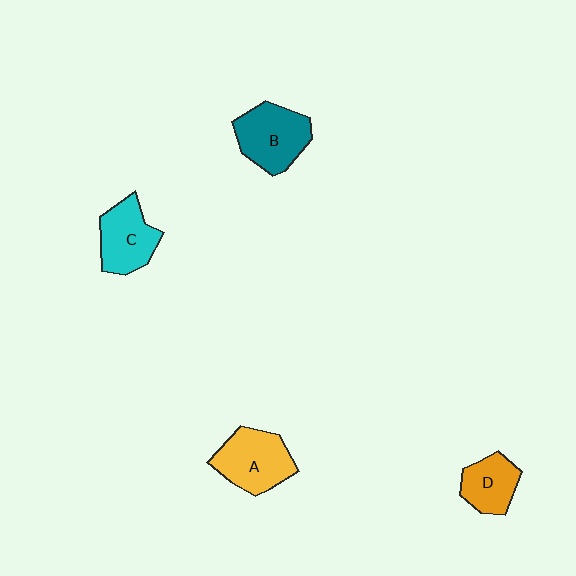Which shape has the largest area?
Shape B (teal).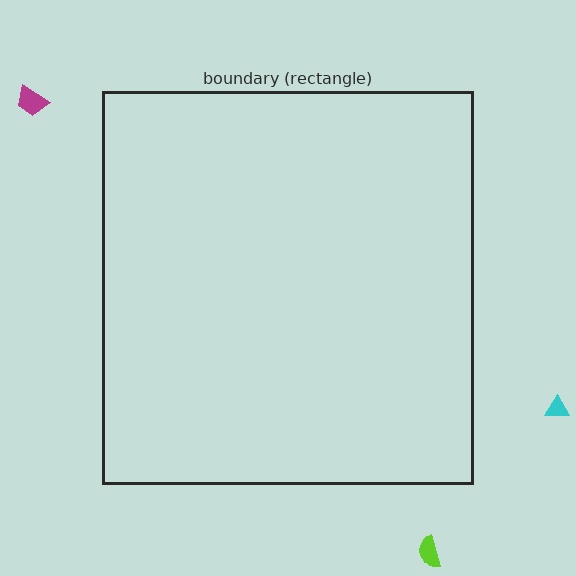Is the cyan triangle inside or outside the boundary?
Outside.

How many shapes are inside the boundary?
0 inside, 3 outside.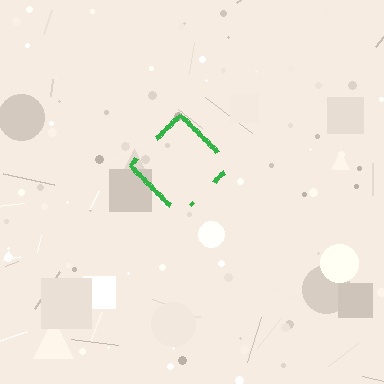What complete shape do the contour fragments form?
The contour fragments form a diamond.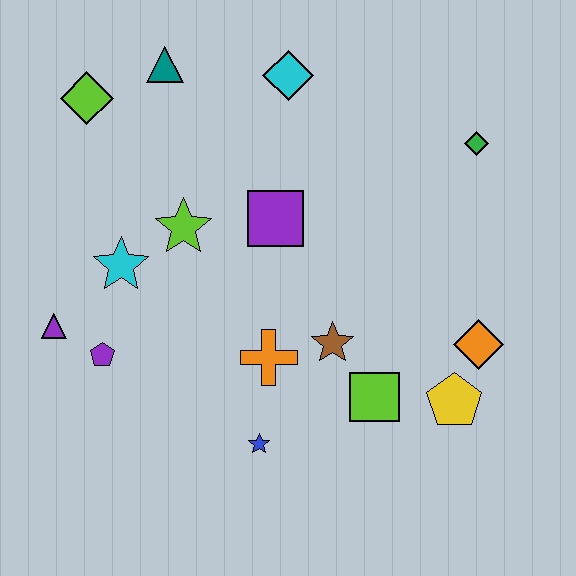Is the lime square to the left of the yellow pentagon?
Yes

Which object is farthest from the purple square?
The yellow pentagon is farthest from the purple square.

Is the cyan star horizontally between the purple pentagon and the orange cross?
Yes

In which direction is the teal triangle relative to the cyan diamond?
The teal triangle is to the left of the cyan diamond.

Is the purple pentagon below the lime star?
Yes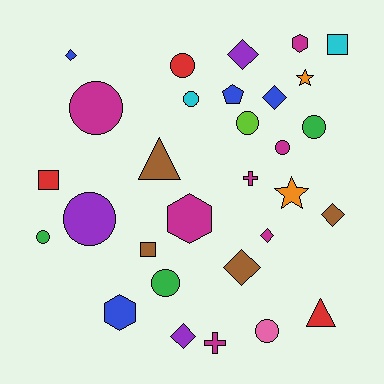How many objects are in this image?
There are 30 objects.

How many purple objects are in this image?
There are 3 purple objects.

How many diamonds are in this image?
There are 7 diamonds.